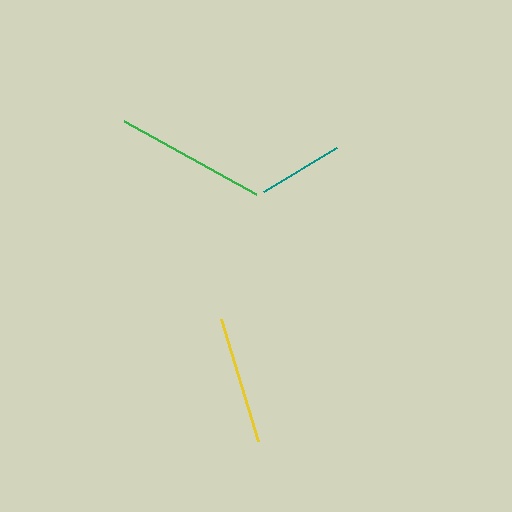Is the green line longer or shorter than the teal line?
The green line is longer than the teal line.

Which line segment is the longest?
The green line is the longest at approximately 151 pixels.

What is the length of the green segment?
The green segment is approximately 151 pixels long.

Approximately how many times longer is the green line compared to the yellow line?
The green line is approximately 1.2 times the length of the yellow line.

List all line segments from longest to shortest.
From longest to shortest: green, yellow, teal.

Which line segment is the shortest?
The teal line is the shortest at approximately 86 pixels.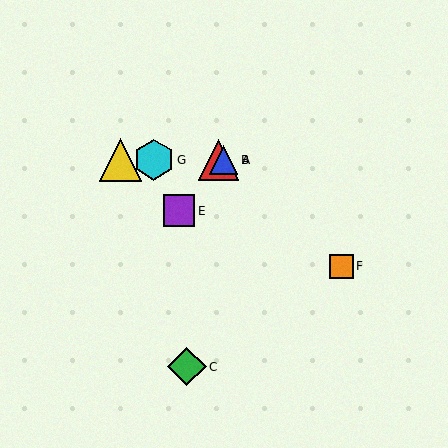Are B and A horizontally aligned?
Yes, both are at y≈160.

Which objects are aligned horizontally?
Objects A, B, D, G are aligned horizontally.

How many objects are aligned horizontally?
4 objects (A, B, D, G) are aligned horizontally.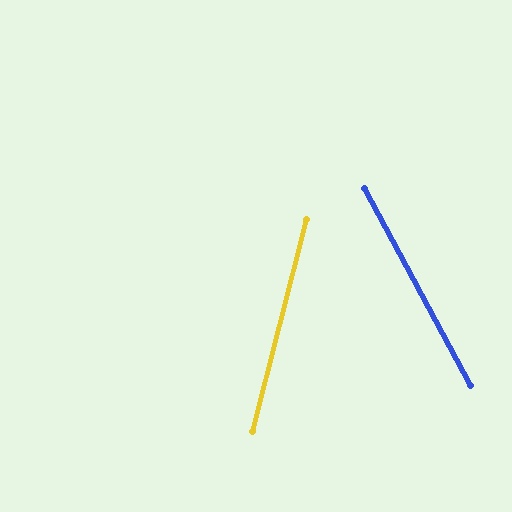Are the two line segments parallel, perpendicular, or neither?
Neither parallel nor perpendicular — they differ by about 42°.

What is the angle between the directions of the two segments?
Approximately 42 degrees.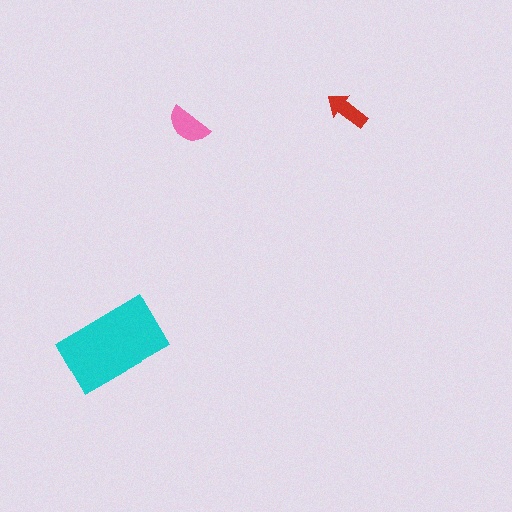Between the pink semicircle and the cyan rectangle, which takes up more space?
The cyan rectangle.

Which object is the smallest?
The red arrow.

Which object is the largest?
The cyan rectangle.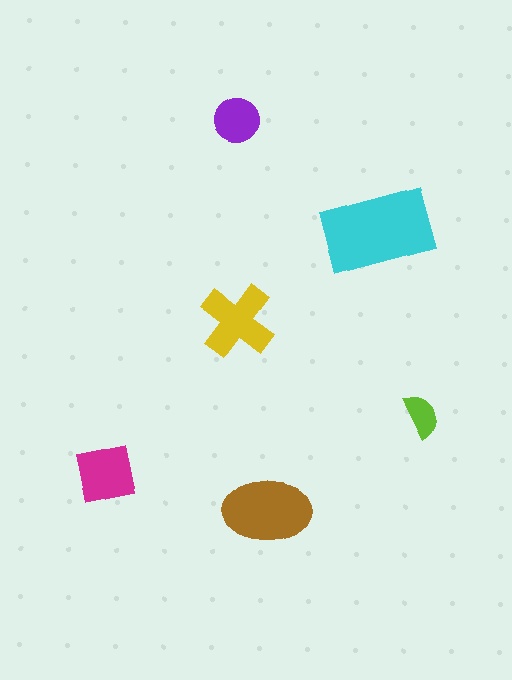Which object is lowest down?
The brown ellipse is bottommost.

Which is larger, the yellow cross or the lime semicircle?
The yellow cross.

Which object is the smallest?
The lime semicircle.